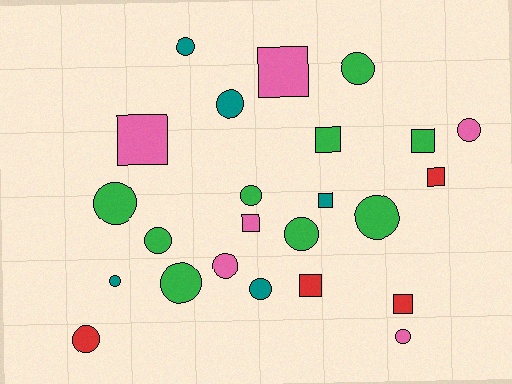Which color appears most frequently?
Green, with 9 objects.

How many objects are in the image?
There are 24 objects.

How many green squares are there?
There are 2 green squares.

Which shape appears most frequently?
Circle, with 15 objects.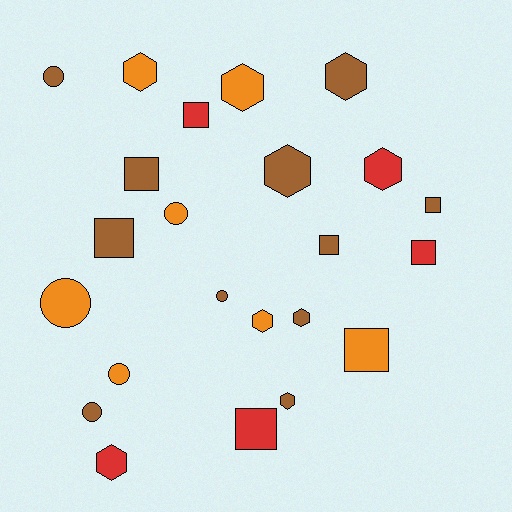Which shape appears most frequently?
Hexagon, with 9 objects.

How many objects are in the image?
There are 23 objects.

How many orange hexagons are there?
There are 3 orange hexagons.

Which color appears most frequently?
Brown, with 11 objects.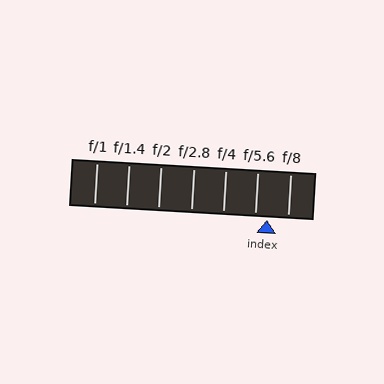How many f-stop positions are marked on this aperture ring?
There are 7 f-stop positions marked.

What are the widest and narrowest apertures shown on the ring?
The widest aperture shown is f/1 and the narrowest is f/8.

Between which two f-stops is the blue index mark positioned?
The index mark is between f/5.6 and f/8.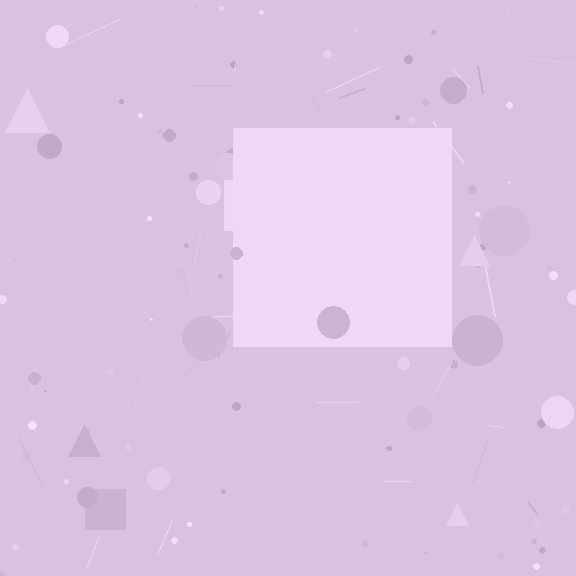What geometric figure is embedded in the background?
A square is embedded in the background.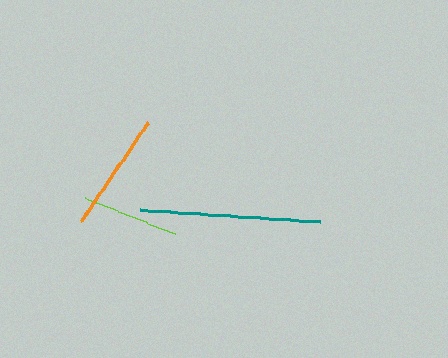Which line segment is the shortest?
The lime line is the shortest at approximately 98 pixels.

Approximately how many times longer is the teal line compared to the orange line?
The teal line is approximately 1.5 times the length of the orange line.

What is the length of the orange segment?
The orange segment is approximately 119 pixels long.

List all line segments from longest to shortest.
From longest to shortest: teal, orange, lime.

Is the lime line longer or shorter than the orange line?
The orange line is longer than the lime line.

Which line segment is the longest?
The teal line is the longest at approximately 180 pixels.